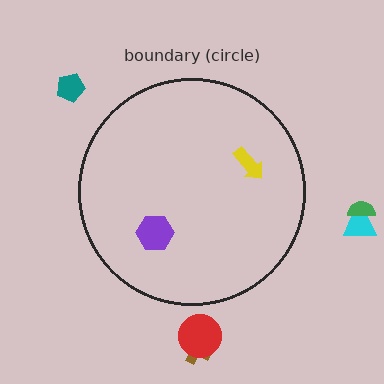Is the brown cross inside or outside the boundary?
Outside.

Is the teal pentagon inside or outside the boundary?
Outside.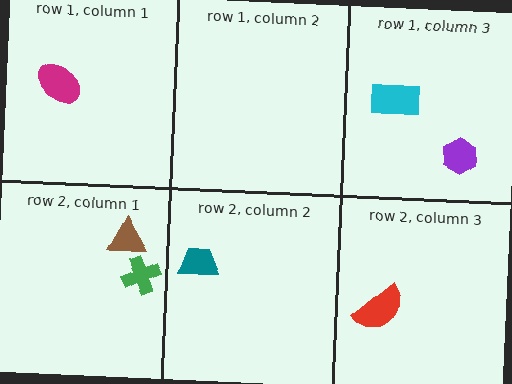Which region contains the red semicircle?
The row 2, column 3 region.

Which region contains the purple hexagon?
The row 1, column 3 region.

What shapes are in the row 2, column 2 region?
The teal trapezoid.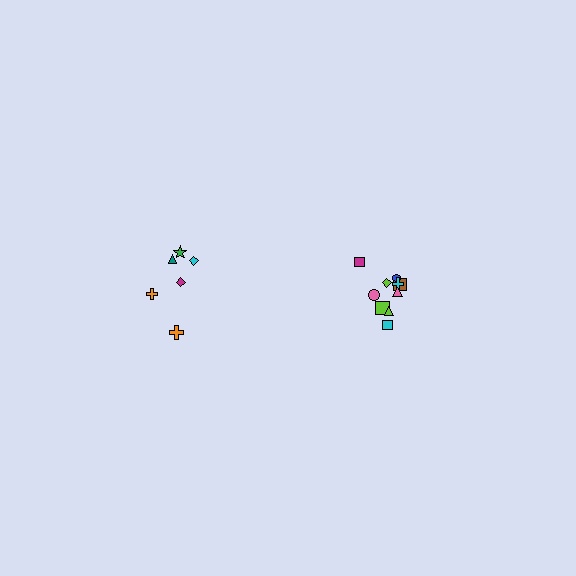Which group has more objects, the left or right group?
The right group.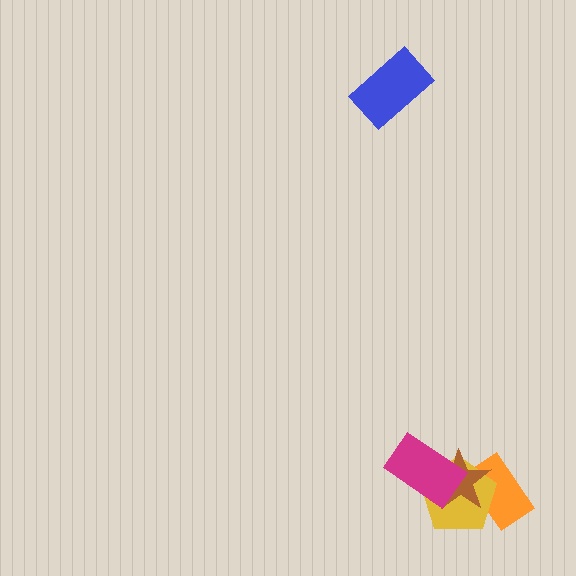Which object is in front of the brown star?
The magenta rectangle is in front of the brown star.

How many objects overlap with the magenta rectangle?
2 objects overlap with the magenta rectangle.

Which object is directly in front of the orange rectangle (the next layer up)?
The yellow pentagon is directly in front of the orange rectangle.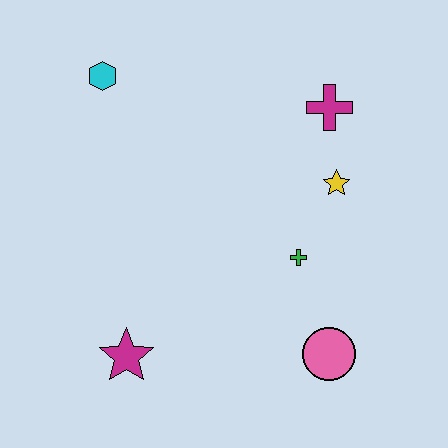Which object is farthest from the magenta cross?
The magenta star is farthest from the magenta cross.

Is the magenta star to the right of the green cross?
No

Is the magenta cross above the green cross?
Yes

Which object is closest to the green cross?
The yellow star is closest to the green cross.